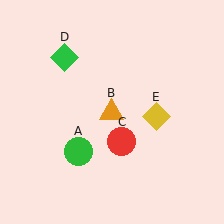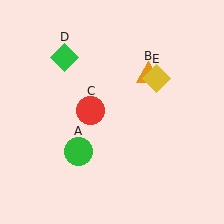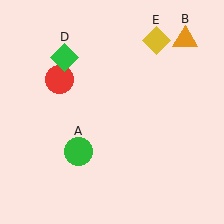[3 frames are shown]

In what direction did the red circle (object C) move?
The red circle (object C) moved up and to the left.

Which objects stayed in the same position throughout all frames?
Green circle (object A) and green diamond (object D) remained stationary.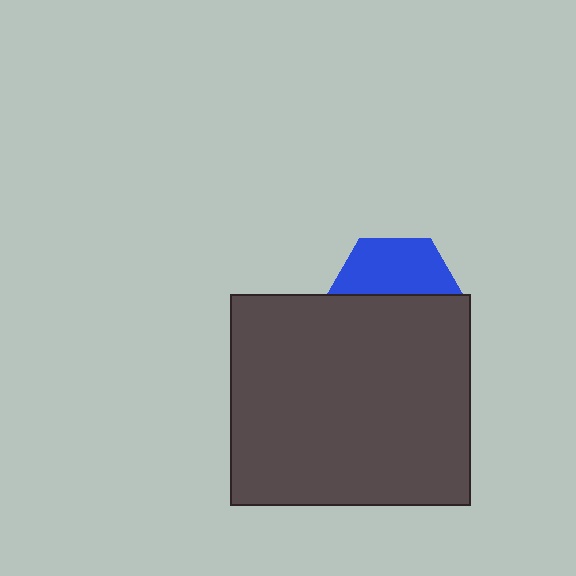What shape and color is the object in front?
The object in front is a dark gray rectangle.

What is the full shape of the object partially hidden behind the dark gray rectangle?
The partially hidden object is a blue hexagon.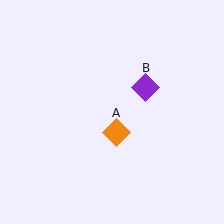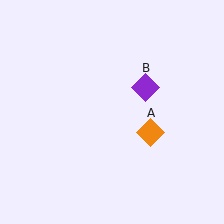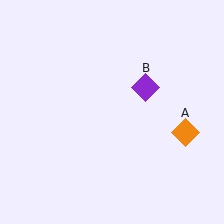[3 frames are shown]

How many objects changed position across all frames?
1 object changed position: orange diamond (object A).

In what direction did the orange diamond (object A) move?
The orange diamond (object A) moved right.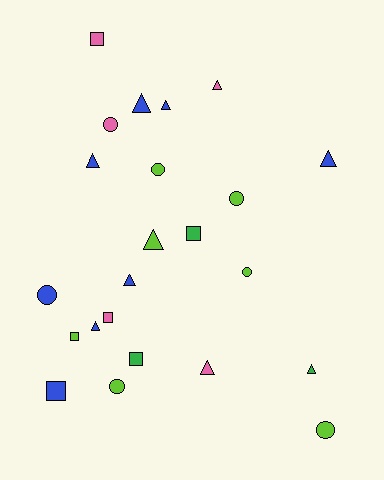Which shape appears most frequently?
Triangle, with 10 objects.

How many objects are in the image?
There are 23 objects.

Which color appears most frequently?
Blue, with 8 objects.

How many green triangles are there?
There is 1 green triangle.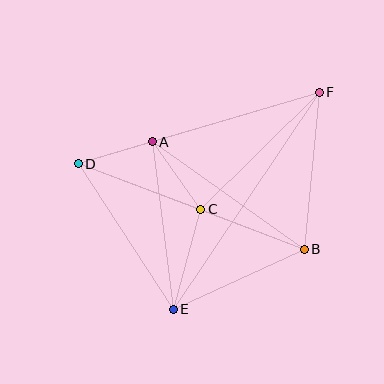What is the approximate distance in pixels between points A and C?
The distance between A and C is approximately 83 pixels.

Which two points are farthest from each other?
Points E and F are farthest from each other.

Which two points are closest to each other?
Points A and D are closest to each other.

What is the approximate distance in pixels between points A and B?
The distance between A and B is approximately 186 pixels.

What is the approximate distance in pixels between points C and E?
The distance between C and E is approximately 104 pixels.